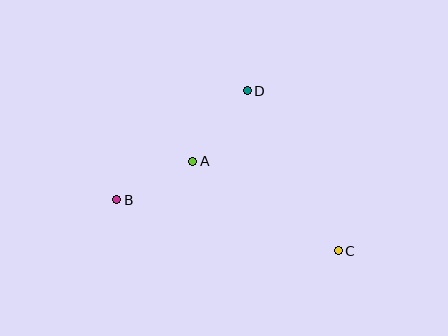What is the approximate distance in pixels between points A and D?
The distance between A and D is approximately 89 pixels.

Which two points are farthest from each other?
Points B and C are farthest from each other.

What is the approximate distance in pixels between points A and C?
The distance between A and C is approximately 170 pixels.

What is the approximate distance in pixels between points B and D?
The distance between B and D is approximately 170 pixels.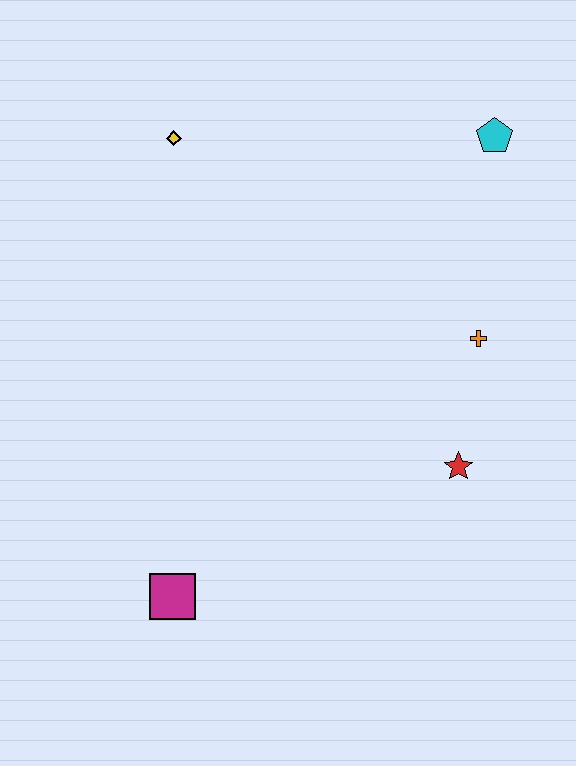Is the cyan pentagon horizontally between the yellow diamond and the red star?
No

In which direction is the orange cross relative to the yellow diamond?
The orange cross is to the right of the yellow diamond.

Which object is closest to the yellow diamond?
The cyan pentagon is closest to the yellow diamond.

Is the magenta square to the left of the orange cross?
Yes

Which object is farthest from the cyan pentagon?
The magenta square is farthest from the cyan pentagon.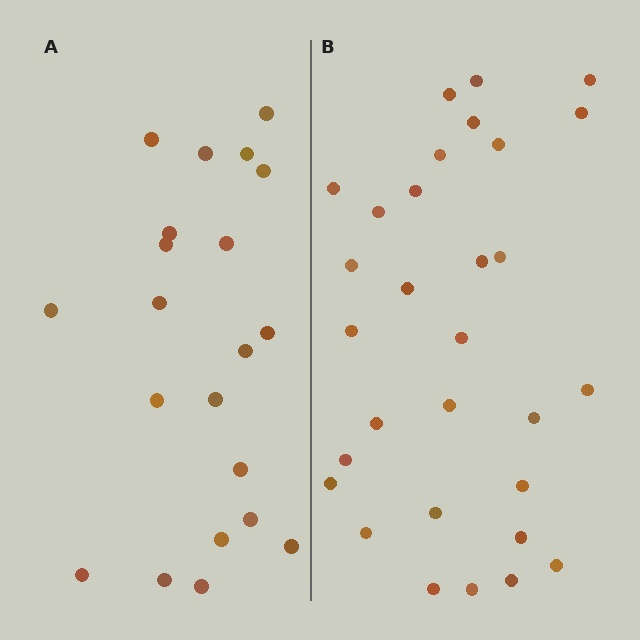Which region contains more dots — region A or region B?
Region B (the right region) has more dots.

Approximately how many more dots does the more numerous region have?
Region B has roughly 8 or so more dots than region A.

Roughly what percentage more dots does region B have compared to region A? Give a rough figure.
About 45% more.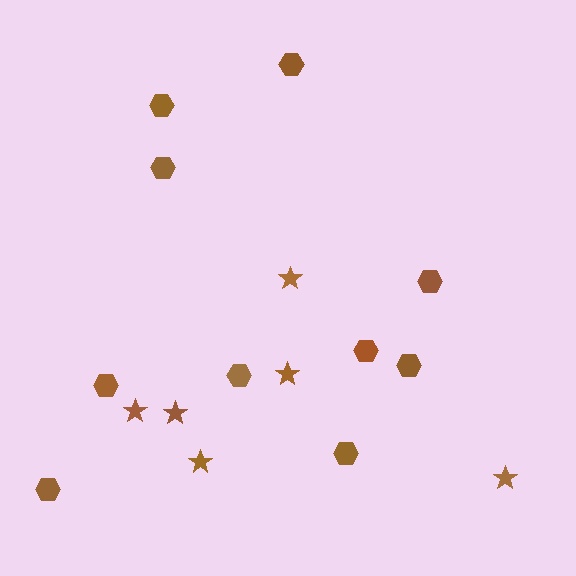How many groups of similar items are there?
There are 2 groups: one group of hexagons (10) and one group of stars (6).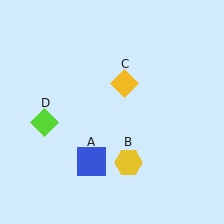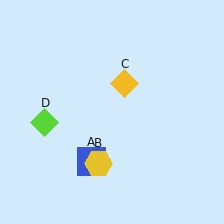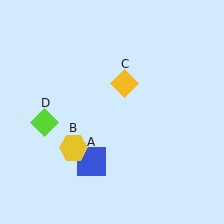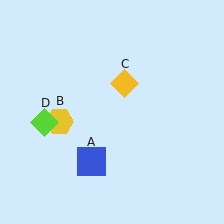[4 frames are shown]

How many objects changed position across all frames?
1 object changed position: yellow hexagon (object B).